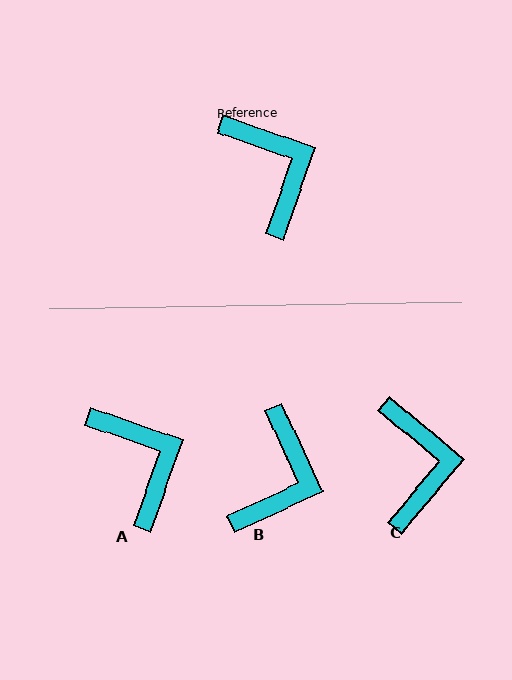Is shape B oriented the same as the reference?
No, it is off by about 46 degrees.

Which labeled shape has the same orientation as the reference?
A.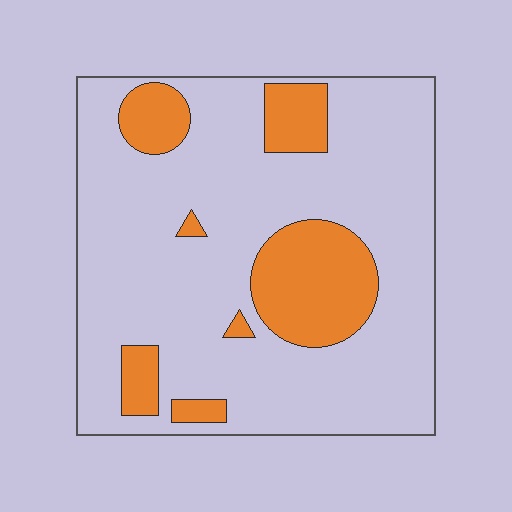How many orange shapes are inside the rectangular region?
7.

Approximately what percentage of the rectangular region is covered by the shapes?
Approximately 20%.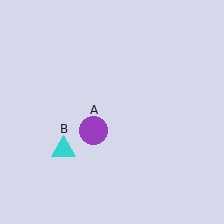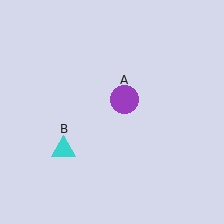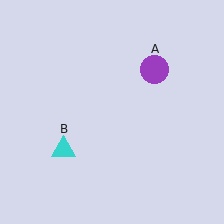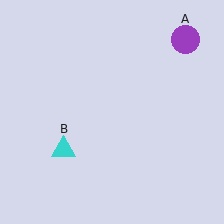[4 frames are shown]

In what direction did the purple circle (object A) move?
The purple circle (object A) moved up and to the right.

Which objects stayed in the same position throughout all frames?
Cyan triangle (object B) remained stationary.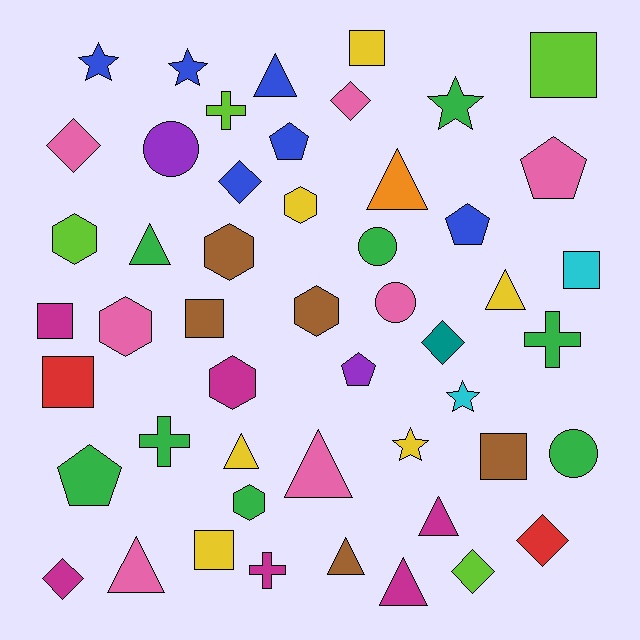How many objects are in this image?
There are 50 objects.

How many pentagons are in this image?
There are 5 pentagons.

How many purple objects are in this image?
There are 2 purple objects.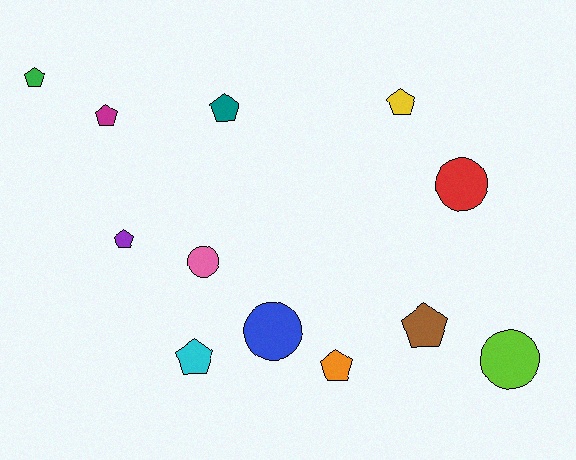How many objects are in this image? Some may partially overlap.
There are 12 objects.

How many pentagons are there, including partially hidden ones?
There are 8 pentagons.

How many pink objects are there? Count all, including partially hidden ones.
There is 1 pink object.